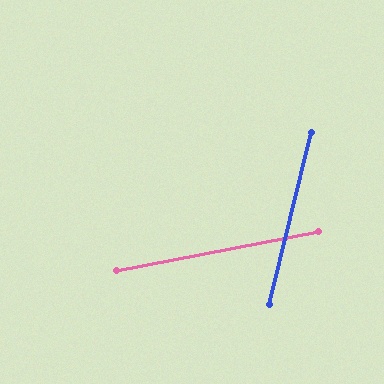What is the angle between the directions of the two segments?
Approximately 65 degrees.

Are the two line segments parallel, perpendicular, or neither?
Neither parallel nor perpendicular — they differ by about 65°.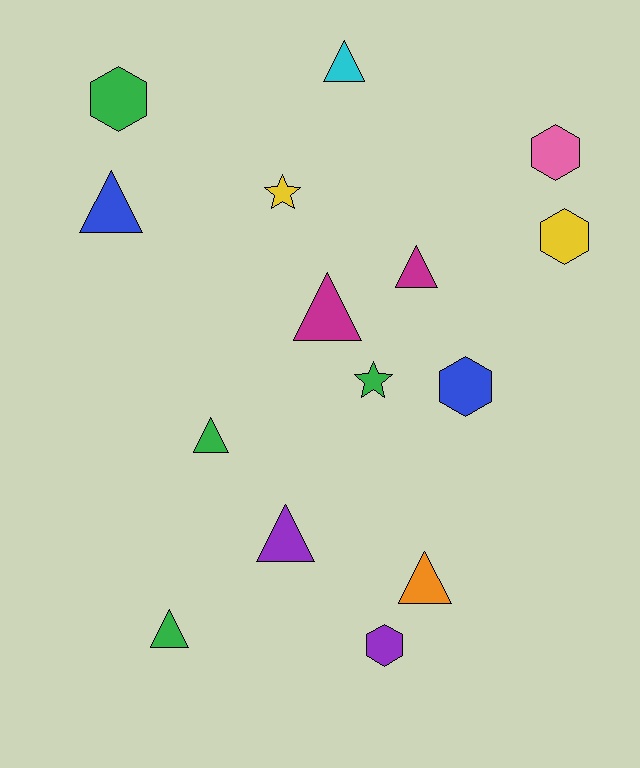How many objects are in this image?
There are 15 objects.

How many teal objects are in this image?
There are no teal objects.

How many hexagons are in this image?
There are 5 hexagons.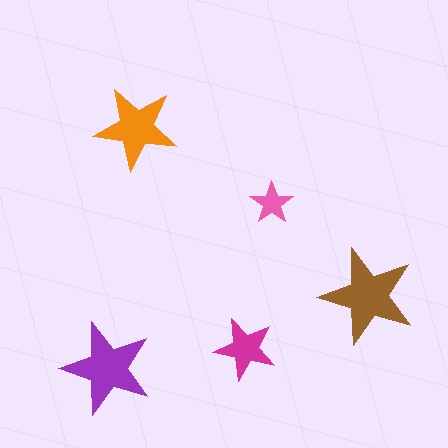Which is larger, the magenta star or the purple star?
The purple one.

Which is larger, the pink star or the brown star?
The brown one.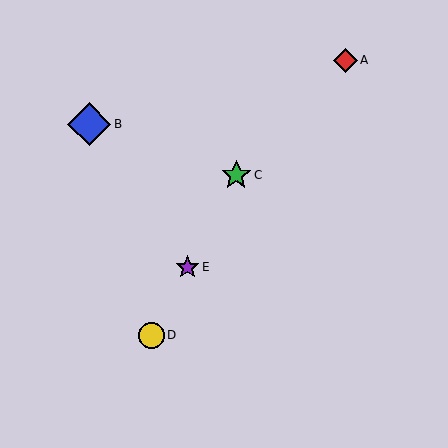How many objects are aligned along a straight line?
3 objects (C, D, E) are aligned along a straight line.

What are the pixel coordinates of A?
Object A is at (345, 60).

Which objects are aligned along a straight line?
Objects C, D, E are aligned along a straight line.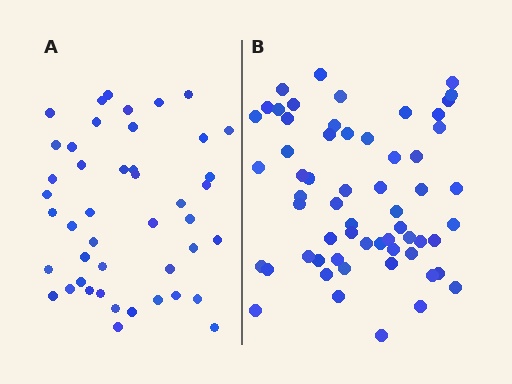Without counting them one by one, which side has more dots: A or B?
Region B (the right region) has more dots.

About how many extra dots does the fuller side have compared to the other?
Region B has approximately 15 more dots than region A.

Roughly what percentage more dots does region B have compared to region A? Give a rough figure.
About 35% more.